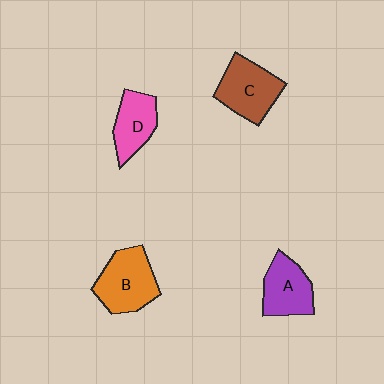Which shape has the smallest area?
Shape D (pink).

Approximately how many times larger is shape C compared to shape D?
Approximately 1.3 times.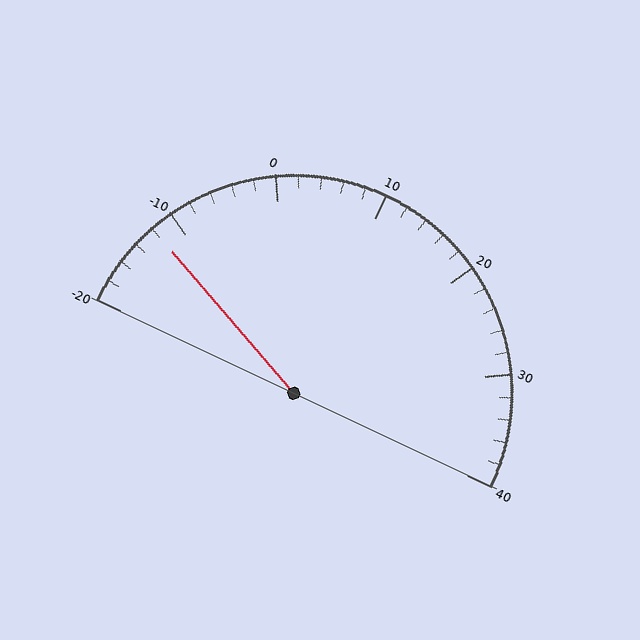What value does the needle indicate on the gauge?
The needle indicates approximately -12.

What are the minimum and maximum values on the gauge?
The gauge ranges from -20 to 40.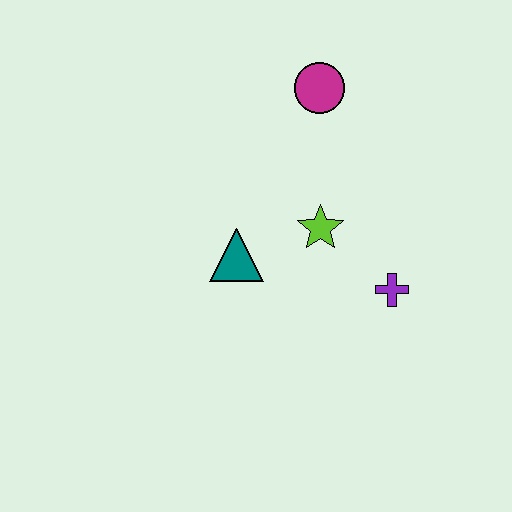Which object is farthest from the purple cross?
The magenta circle is farthest from the purple cross.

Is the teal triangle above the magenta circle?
No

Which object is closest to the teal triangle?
The lime star is closest to the teal triangle.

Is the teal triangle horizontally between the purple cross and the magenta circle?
No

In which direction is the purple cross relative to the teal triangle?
The purple cross is to the right of the teal triangle.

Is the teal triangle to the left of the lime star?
Yes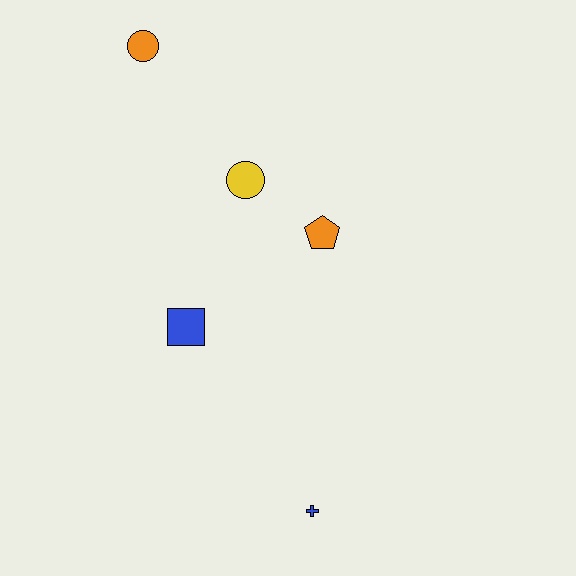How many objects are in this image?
There are 5 objects.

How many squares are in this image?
There is 1 square.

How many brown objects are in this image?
There are no brown objects.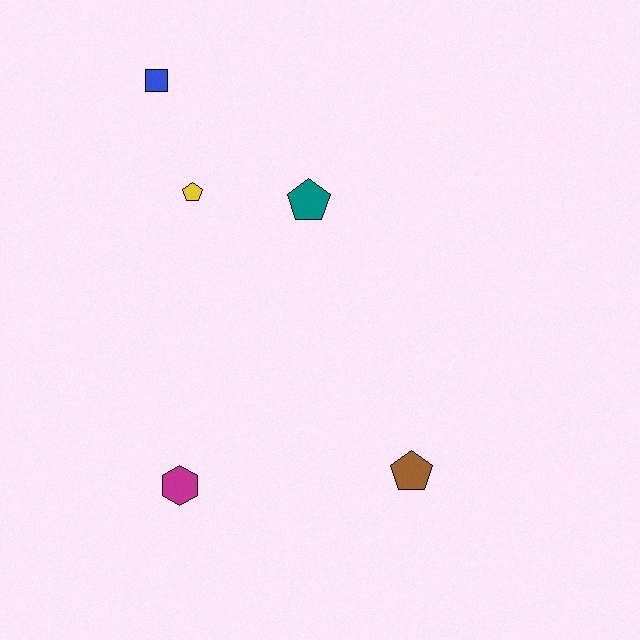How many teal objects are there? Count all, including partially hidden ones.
There is 1 teal object.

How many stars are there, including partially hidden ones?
There are no stars.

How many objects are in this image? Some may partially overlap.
There are 5 objects.